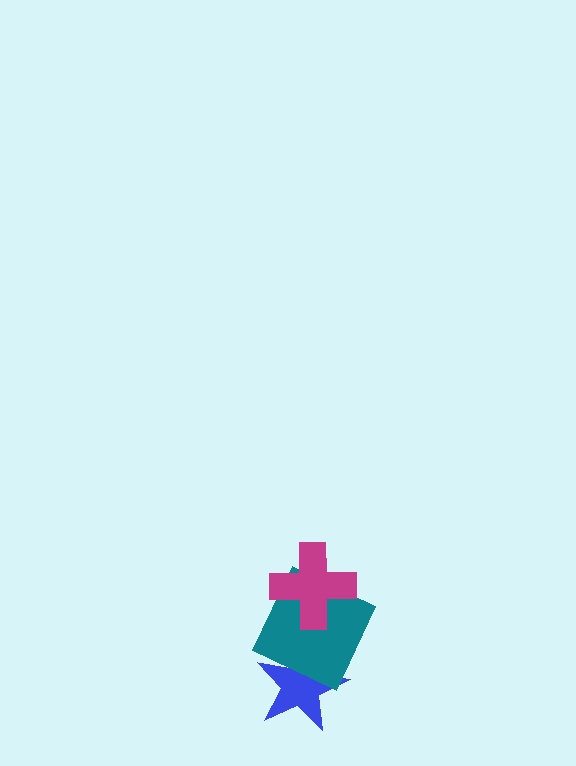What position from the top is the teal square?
The teal square is 2nd from the top.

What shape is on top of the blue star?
The teal square is on top of the blue star.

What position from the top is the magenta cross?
The magenta cross is 1st from the top.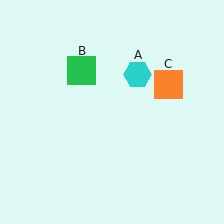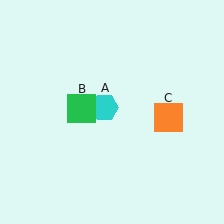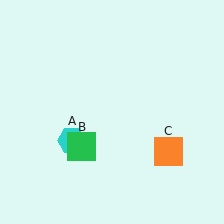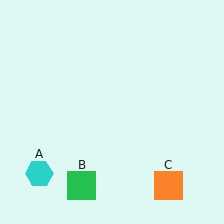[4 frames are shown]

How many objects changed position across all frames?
3 objects changed position: cyan hexagon (object A), green square (object B), orange square (object C).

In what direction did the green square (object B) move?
The green square (object B) moved down.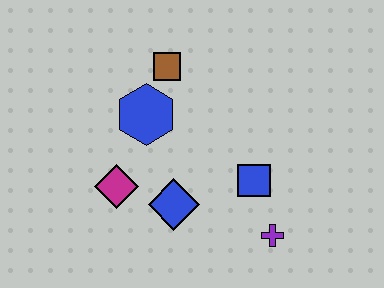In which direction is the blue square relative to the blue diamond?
The blue square is to the right of the blue diamond.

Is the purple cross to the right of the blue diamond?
Yes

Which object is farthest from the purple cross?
The brown square is farthest from the purple cross.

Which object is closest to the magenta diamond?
The blue diamond is closest to the magenta diamond.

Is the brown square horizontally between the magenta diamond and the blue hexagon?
No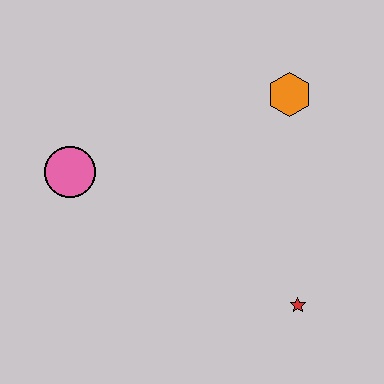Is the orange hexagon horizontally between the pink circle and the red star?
Yes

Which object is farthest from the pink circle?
The red star is farthest from the pink circle.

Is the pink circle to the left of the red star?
Yes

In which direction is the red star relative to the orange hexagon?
The red star is below the orange hexagon.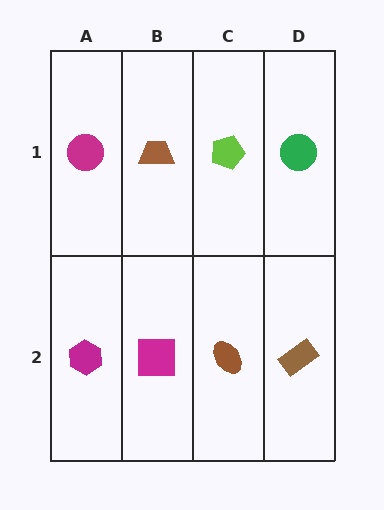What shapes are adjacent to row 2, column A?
A magenta circle (row 1, column A), a magenta square (row 2, column B).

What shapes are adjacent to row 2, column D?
A green circle (row 1, column D), a brown ellipse (row 2, column C).